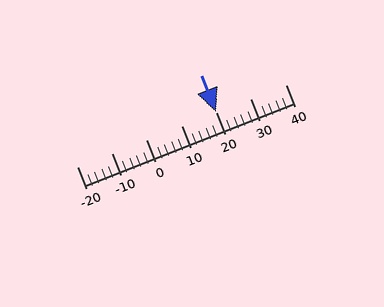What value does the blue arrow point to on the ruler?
The blue arrow points to approximately 20.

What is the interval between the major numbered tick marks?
The major tick marks are spaced 10 units apart.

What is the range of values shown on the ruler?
The ruler shows values from -20 to 40.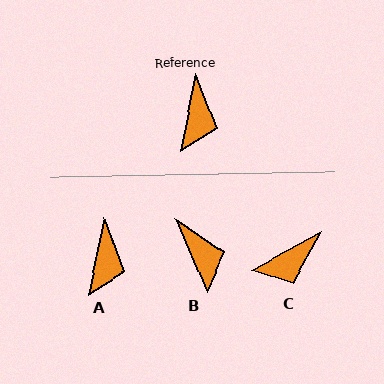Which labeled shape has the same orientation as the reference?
A.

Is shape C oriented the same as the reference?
No, it is off by about 50 degrees.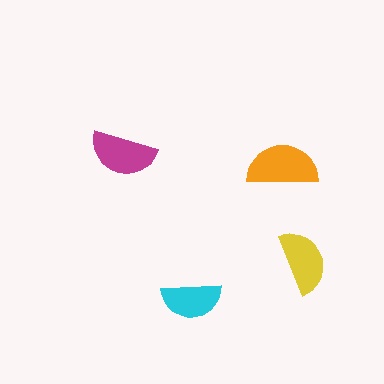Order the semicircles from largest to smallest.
the orange one, the magenta one, the yellow one, the cyan one.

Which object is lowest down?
The cyan semicircle is bottommost.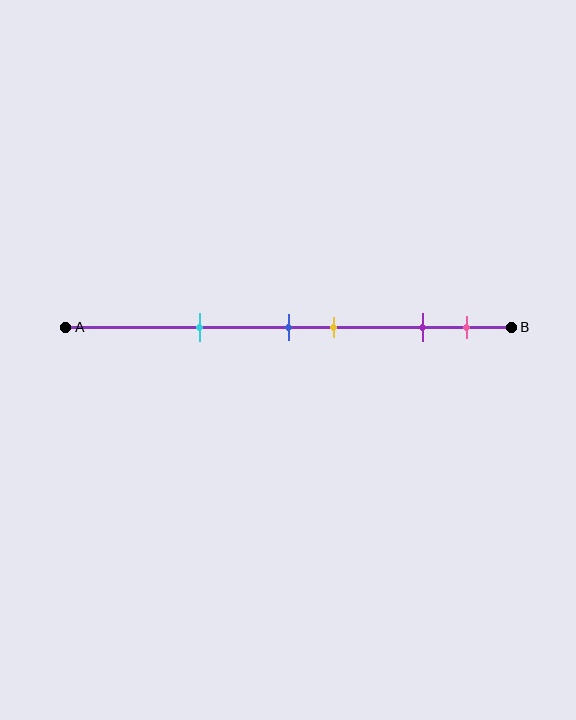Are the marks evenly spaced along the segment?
No, the marks are not evenly spaced.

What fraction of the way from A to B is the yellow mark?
The yellow mark is approximately 60% (0.6) of the way from A to B.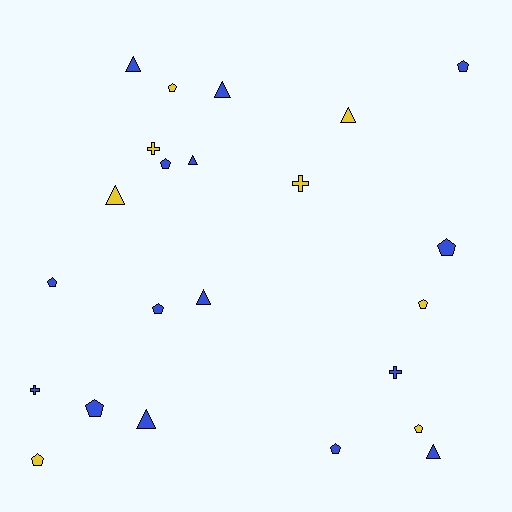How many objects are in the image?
There are 23 objects.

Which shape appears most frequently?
Pentagon, with 11 objects.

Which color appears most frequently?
Blue, with 15 objects.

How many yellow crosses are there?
There are 2 yellow crosses.